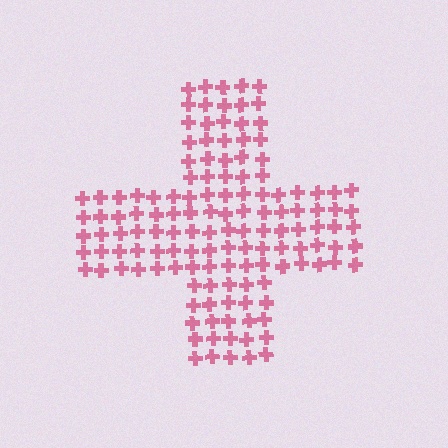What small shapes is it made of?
It is made of small crosses.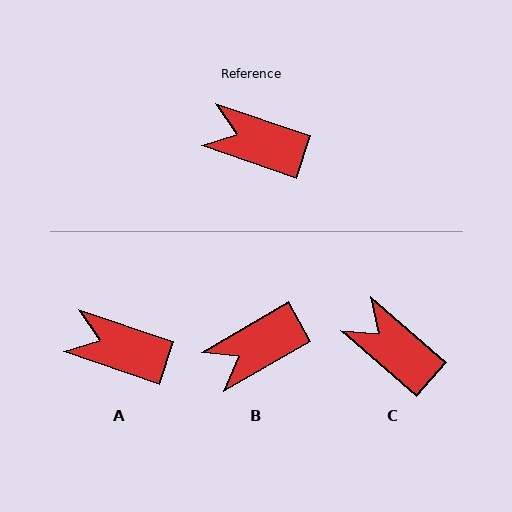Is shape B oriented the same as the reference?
No, it is off by about 49 degrees.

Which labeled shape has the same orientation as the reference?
A.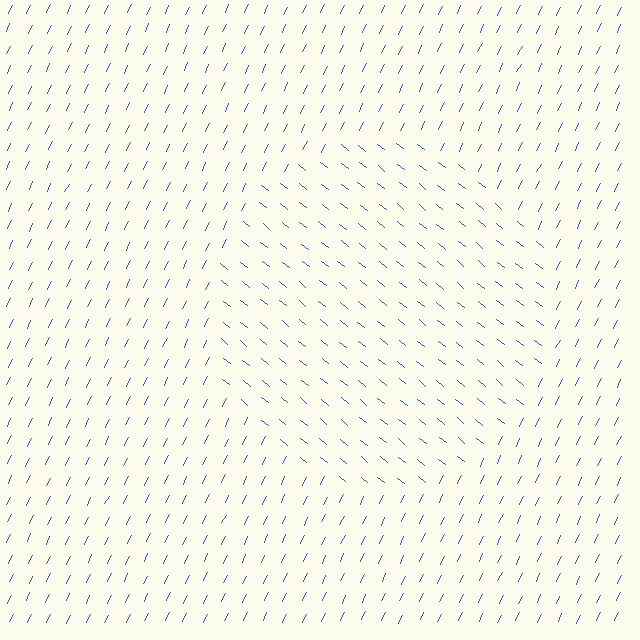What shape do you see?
I see a circle.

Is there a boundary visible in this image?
Yes, there is a texture boundary formed by a change in line orientation.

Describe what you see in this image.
The image is filled with small blue line segments. A circle region in the image has lines oriented differently from the surrounding lines, creating a visible texture boundary.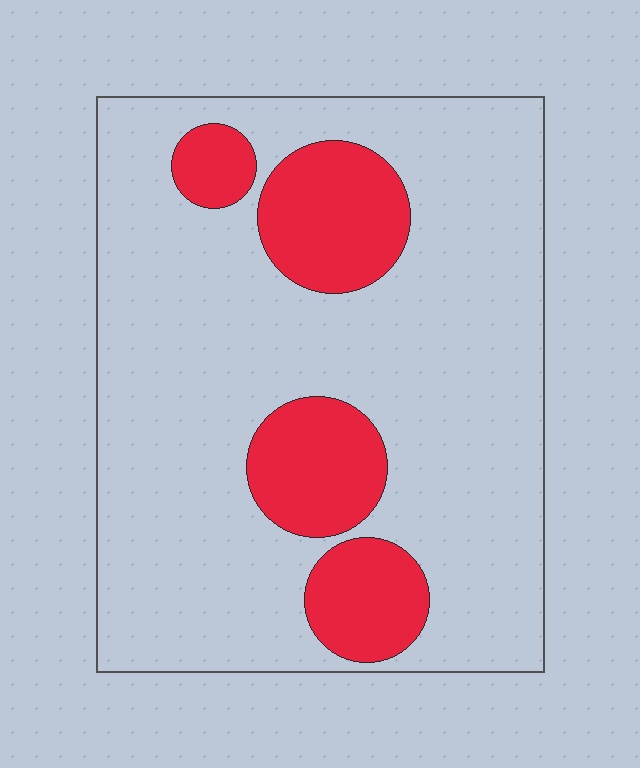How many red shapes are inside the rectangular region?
4.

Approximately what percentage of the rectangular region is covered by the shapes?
Approximately 20%.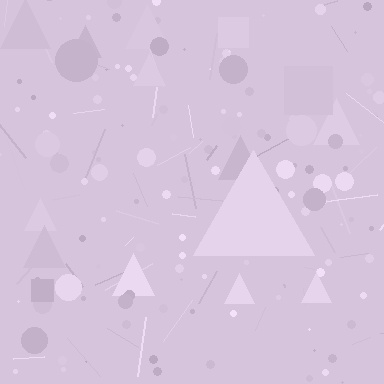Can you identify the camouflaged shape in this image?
The camouflaged shape is a triangle.